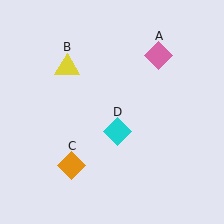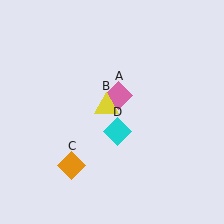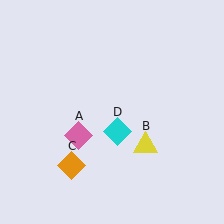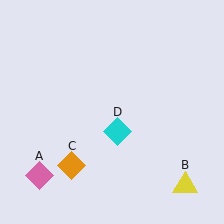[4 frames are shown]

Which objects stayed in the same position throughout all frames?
Orange diamond (object C) and cyan diamond (object D) remained stationary.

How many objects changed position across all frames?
2 objects changed position: pink diamond (object A), yellow triangle (object B).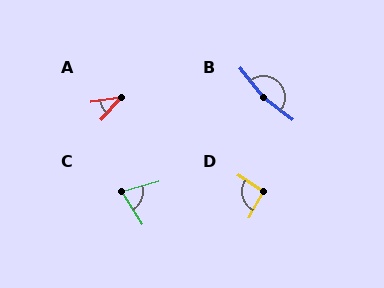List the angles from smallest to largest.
A (38°), C (73°), D (93°), B (165°).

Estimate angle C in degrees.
Approximately 73 degrees.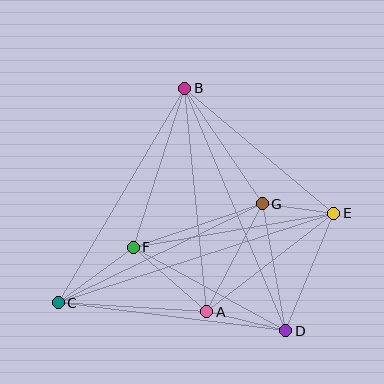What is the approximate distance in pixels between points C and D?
The distance between C and D is approximately 229 pixels.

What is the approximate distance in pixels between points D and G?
The distance between D and G is approximately 129 pixels.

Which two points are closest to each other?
Points E and G are closest to each other.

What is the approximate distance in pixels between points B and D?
The distance between B and D is approximately 263 pixels.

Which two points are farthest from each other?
Points C and E are farthest from each other.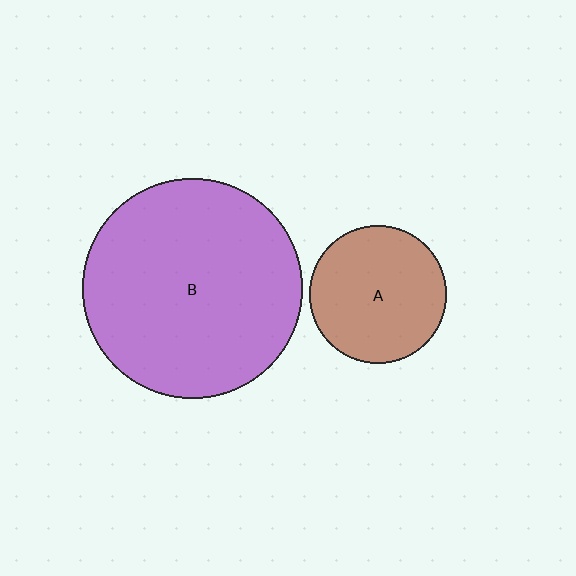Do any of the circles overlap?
No, none of the circles overlap.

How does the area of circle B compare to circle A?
Approximately 2.6 times.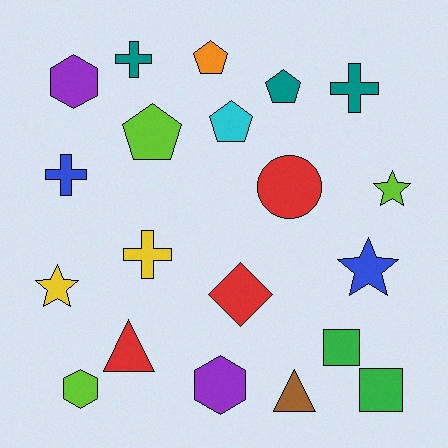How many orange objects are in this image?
There is 1 orange object.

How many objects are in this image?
There are 20 objects.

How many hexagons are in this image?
There are 3 hexagons.